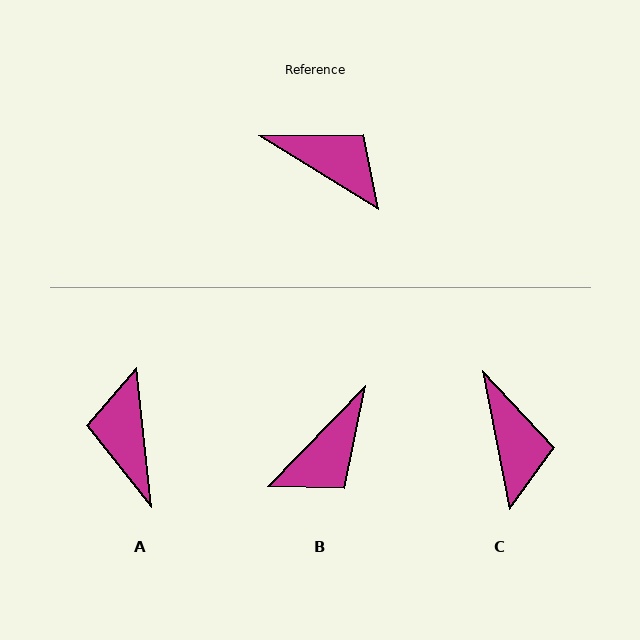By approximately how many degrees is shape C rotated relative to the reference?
Approximately 47 degrees clockwise.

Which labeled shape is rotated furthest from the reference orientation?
A, about 128 degrees away.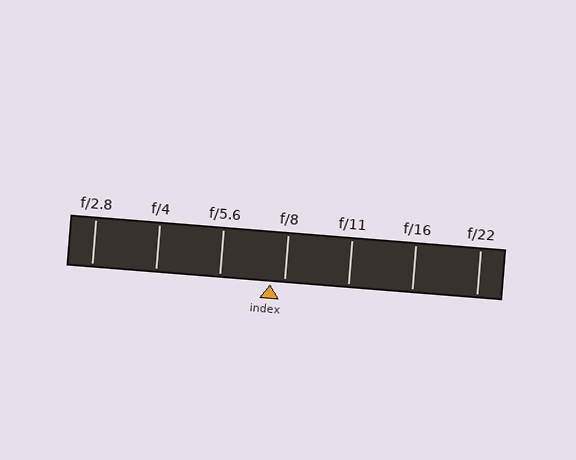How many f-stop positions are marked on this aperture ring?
There are 7 f-stop positions marked.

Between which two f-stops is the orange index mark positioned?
The index mark is between f/5.6 and f/8.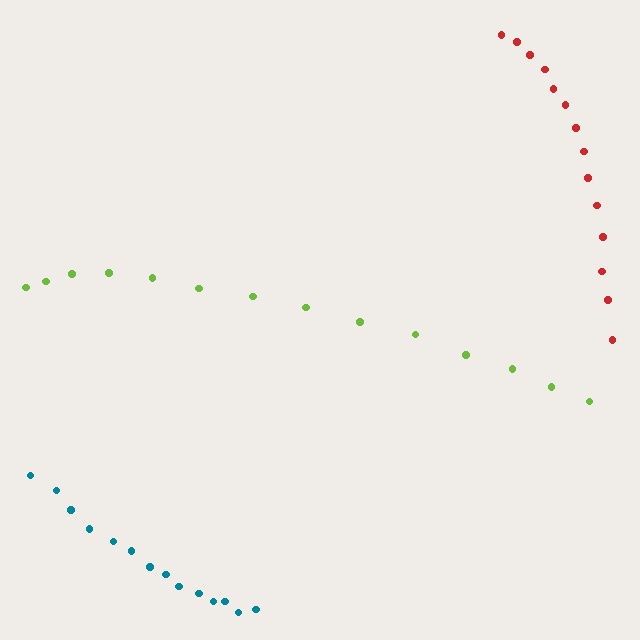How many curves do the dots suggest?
There are 3 distinct paths.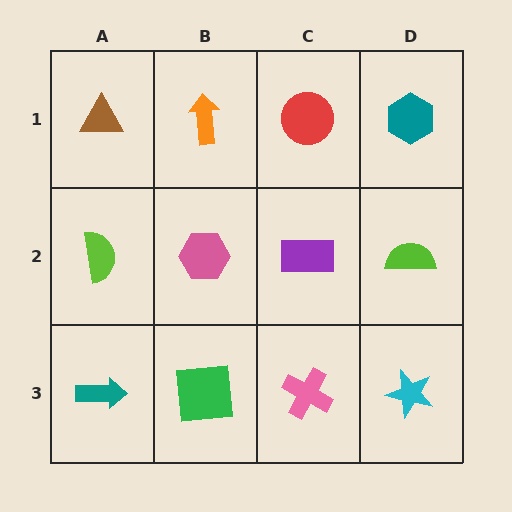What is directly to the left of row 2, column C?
A pink hexagon.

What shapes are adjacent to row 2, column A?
A brown triangle (row 1, column A), a teal arrow (row 3, column A), a pink hexagon (row 2, column B).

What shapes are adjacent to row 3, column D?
A lime semicircle (row 2, column D), a pink cross (row 3, column C).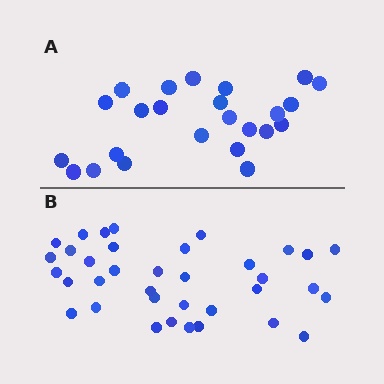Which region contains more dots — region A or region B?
Region B (the bottom region) has more dots.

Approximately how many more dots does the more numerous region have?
Region B has roughly 12 or so more dots than region A.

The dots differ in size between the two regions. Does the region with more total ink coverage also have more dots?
No. Region A has more total ink coverage because its dots are larger, but region B actually contains more individual dots. Total area can be misleading — the number of items is what matters here.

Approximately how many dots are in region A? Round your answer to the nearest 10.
About 20 dots. (The exact count is 24, which rounds to 20.)